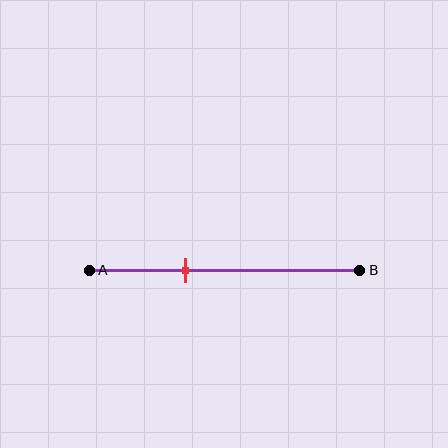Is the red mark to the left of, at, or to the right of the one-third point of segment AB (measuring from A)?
The red mark is approximately at the one-third point of segment AB.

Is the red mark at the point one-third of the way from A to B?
Yes, the mark is approximately at the one-third point.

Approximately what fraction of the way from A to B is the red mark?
The red mark is approximately 35% of the way from A to B.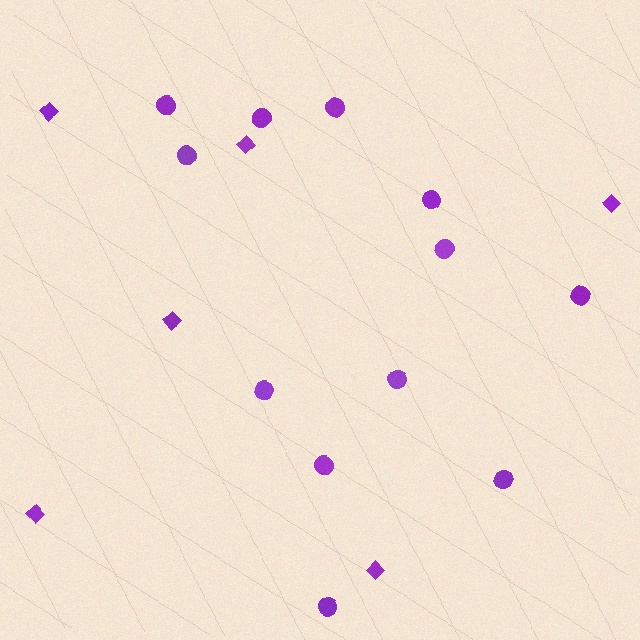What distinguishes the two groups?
There are 2 groups: one group of diamonds (6) and one group of circles (12).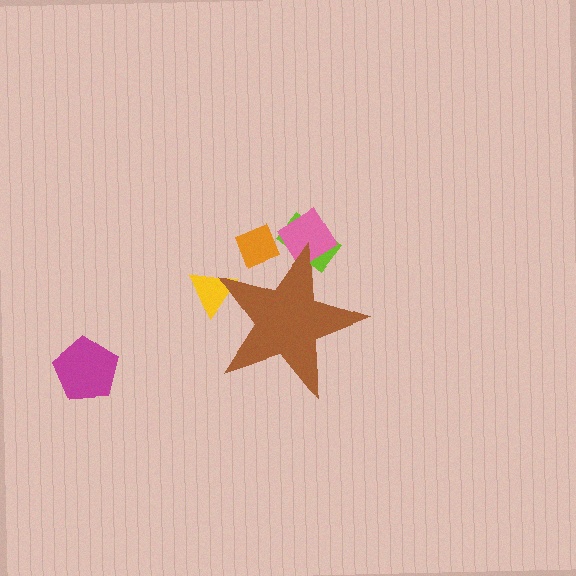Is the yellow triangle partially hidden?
Yes, the yellow triangle is partially hidden behind the brown star.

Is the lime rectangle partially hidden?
Yes, the lime rectangle is partially hidden behind the brown star.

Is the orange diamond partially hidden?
Yes, the orange diamond is partially hidden behind the brown star.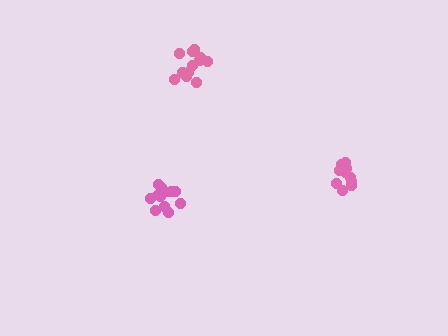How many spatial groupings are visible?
There are 3 spatial groupings.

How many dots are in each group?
Group 1: 13 dots, Group 2: 12 dots, Group 3: 11 dots (36 total).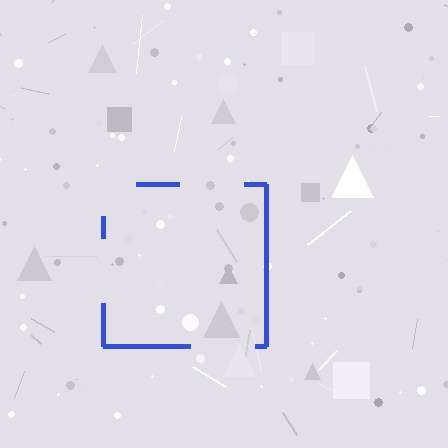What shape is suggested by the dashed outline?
The dashed outline suggests a square.